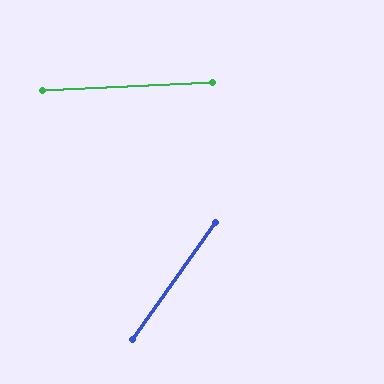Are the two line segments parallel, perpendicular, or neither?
Neither parallel nor perpendicular — they differ by about 52°.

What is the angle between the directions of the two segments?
Approximately 52 degrees.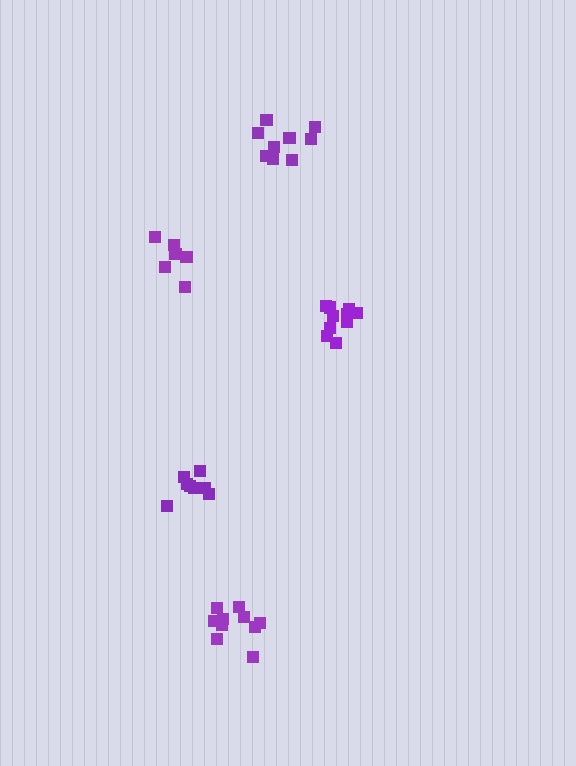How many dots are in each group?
Group 1: 7 dots, Group 2: 10 dots, Group 3: 10 dots, Group 4: 8 dots, Group 5: 9 dots (44 total).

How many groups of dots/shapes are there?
There are 5 groups.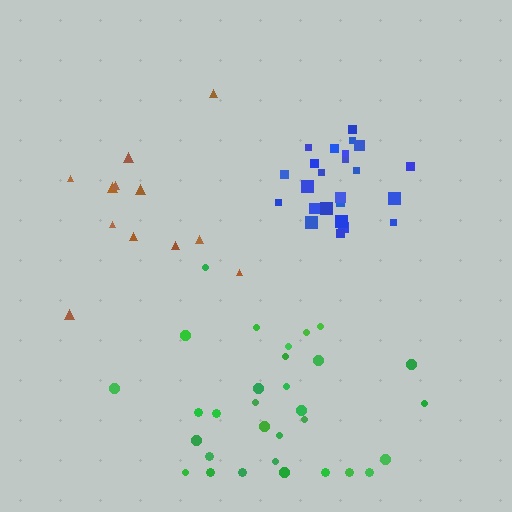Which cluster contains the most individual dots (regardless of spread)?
Green (31).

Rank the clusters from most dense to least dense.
blue, green, brown.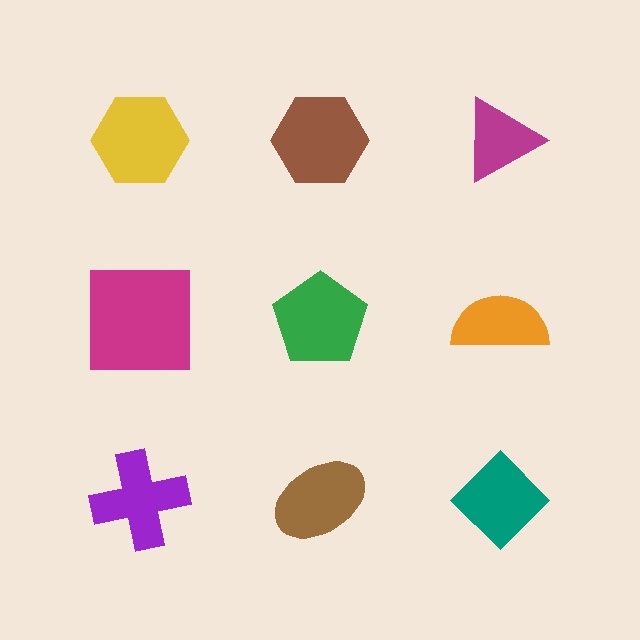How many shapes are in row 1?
3 shapes.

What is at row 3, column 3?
A teal diamond.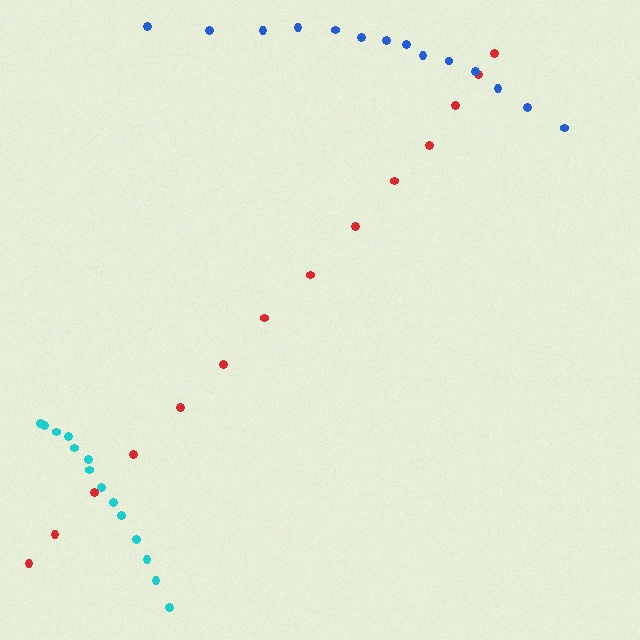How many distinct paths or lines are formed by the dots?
There are 3 distinct paths.